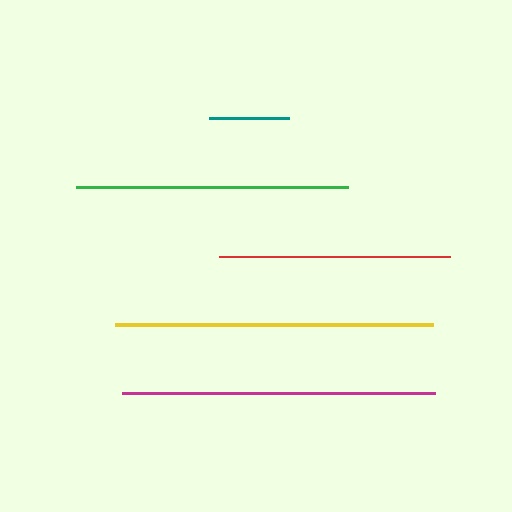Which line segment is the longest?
The yellow line is the longest at approximately 318 pixels.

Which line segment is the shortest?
The teal line is the shortest at approximately 80 pixels.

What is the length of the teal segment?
The teal segment is approximately 80 pixels long.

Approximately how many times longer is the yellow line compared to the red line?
The yellow line is approximately 1.4 times the length of the red line.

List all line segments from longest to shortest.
From longest to shortest: yellow, magenta, green, red, teal.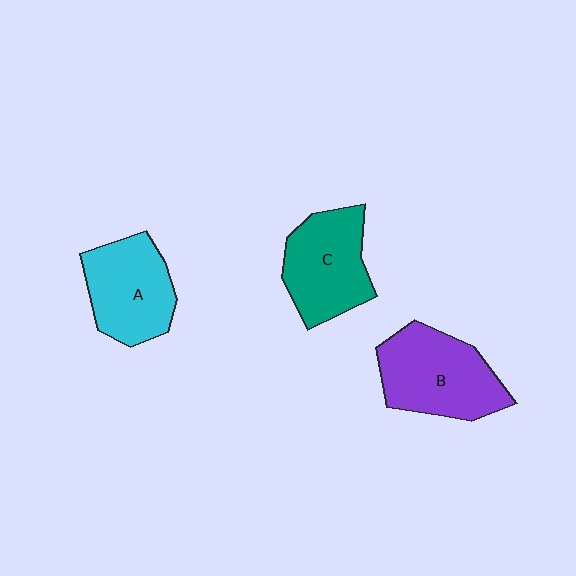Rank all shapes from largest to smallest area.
From largest to smallest: B (purple), C (teal), A (cyan).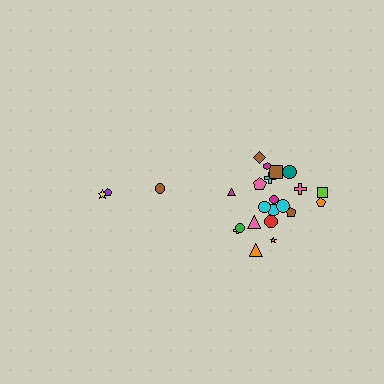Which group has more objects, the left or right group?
The right group.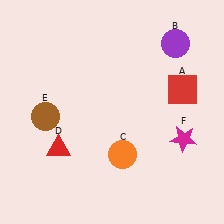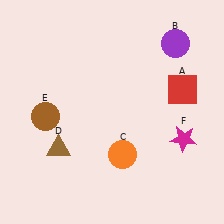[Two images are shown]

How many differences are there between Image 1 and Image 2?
There is 1 difference between the two images.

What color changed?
The triangle (D) changed from red in Image 1 to brown in Image 2.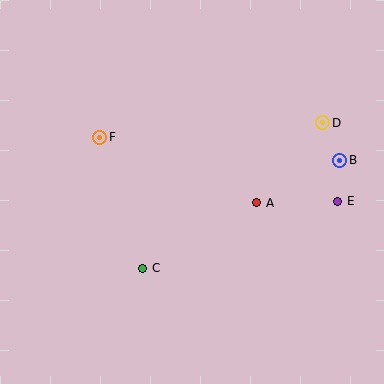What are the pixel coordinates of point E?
Point E is at (338, 201).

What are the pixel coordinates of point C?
Point C is at (143, 268).